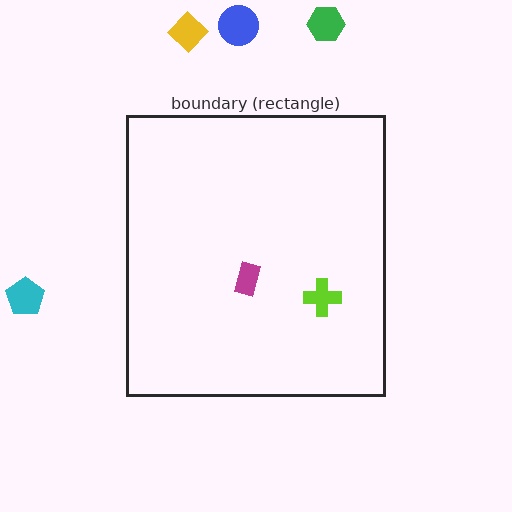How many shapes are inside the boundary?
2 inside, 4 outside.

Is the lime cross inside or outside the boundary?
Inside.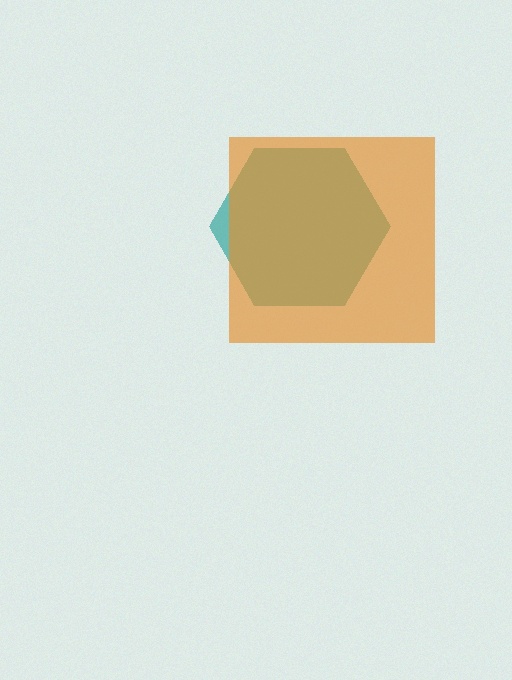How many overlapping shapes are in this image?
There are 2 overlapping shapes in the image.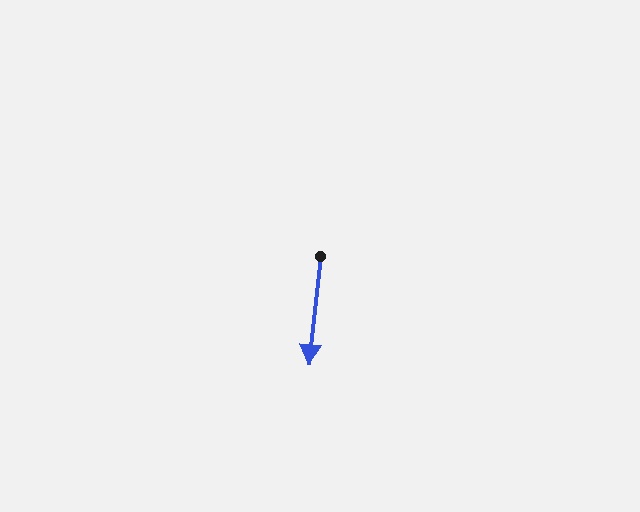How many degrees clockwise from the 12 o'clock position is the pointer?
Approximately 186 degrees.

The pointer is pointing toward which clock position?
Roughly 6 o'clock.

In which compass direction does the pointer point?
South.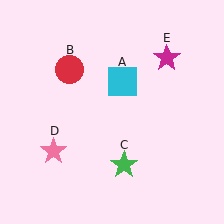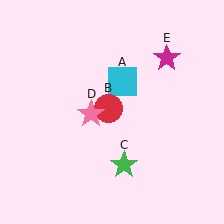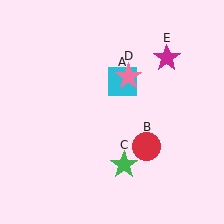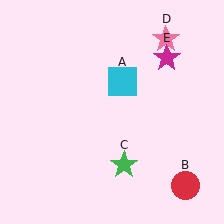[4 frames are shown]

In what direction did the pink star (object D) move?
The pink star (object D) moved up and to the right.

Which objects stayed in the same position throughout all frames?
Cyan square (object A) and green star (object C) and magenta star (object E) remained stationary.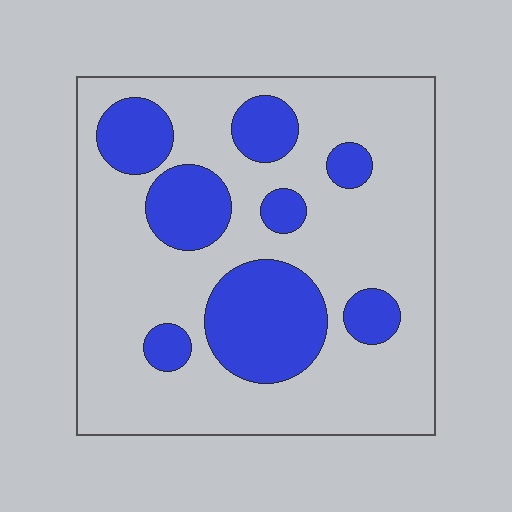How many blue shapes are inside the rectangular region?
8.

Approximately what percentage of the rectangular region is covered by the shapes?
Approximately 25%.